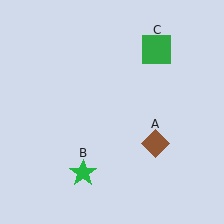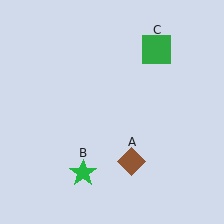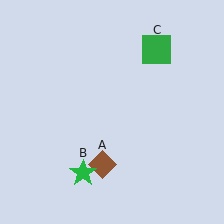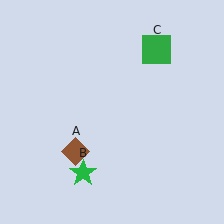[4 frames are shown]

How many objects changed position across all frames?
1 object changed position: brown diamond (object A).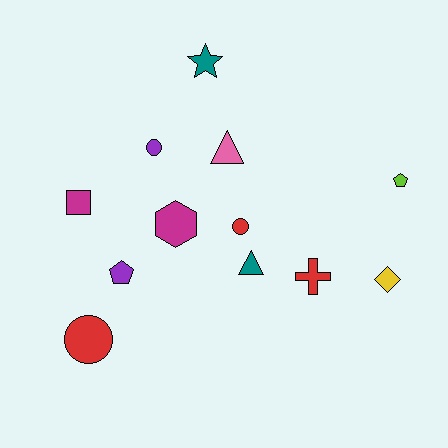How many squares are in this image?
There is 1 square.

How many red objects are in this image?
There are 3 red objects.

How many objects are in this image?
There are 12 objects.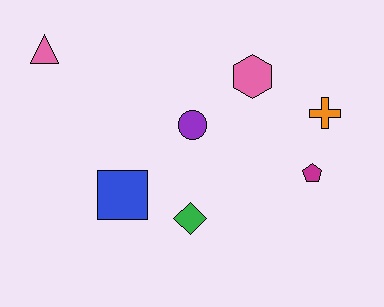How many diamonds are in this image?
There is 1 diamond.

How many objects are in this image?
There are 7 objects.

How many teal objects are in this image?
There are no teal objects.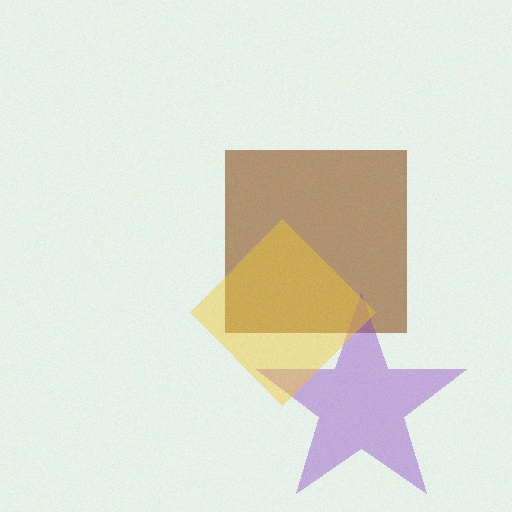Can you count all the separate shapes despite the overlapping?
Yes, there are 3 separate shapes.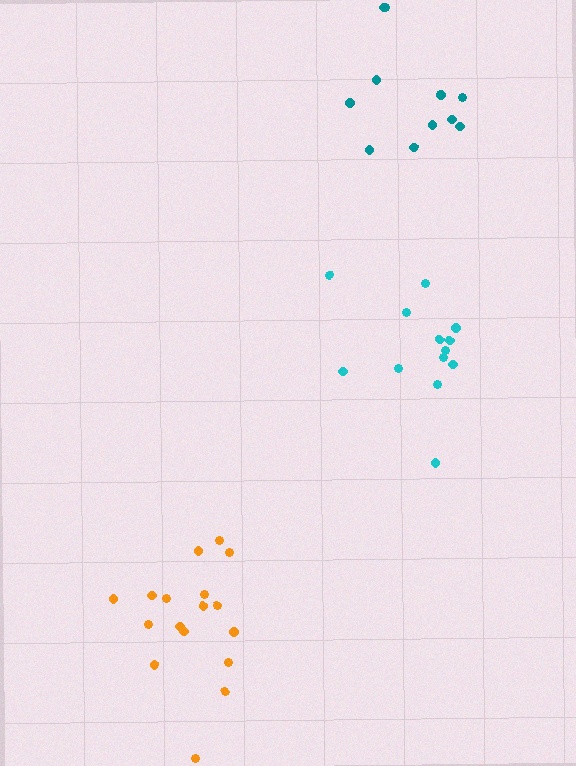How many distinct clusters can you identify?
There are 3 distinct clusters.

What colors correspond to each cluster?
The clusters are colored: orange, teal, cyan.